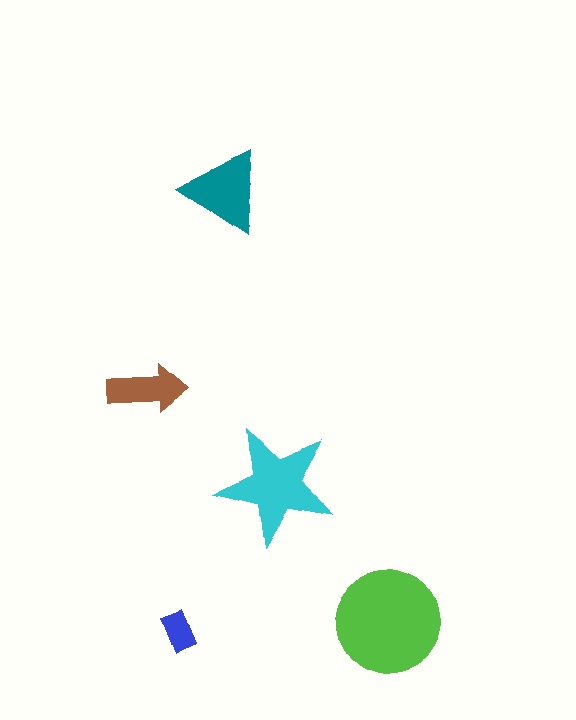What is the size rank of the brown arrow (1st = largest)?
4th.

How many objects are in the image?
There are 5 objects in the image.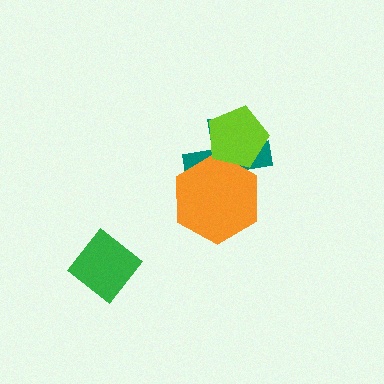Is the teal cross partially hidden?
Yes, it is partially covered by another shape.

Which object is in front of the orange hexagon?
The lime pentagon is in front of the orange hexagon.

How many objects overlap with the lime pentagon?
2 objects overlap with the lime pentagon.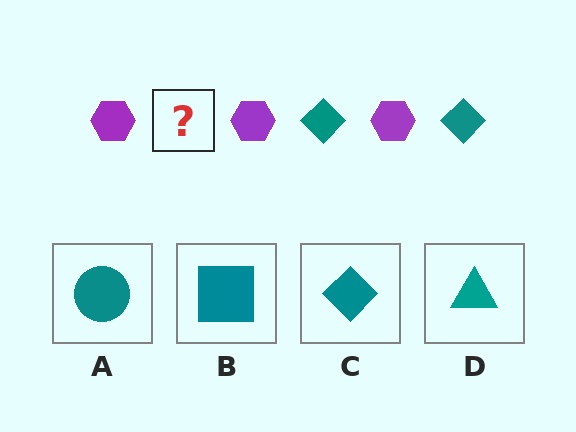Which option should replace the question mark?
Option C.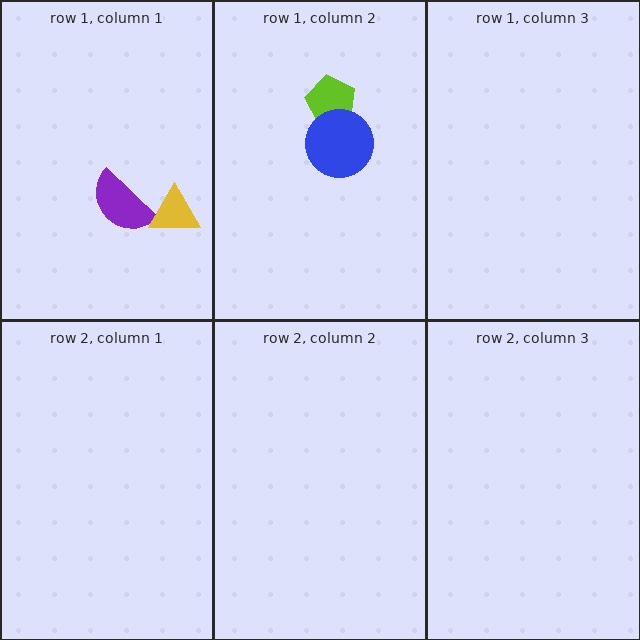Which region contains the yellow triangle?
The row 1, column 1 region.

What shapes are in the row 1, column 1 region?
The purple semicircle, the yellow triangle.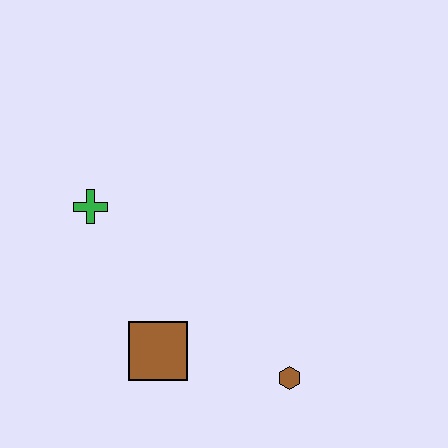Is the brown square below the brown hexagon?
No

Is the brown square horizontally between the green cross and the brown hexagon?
Yes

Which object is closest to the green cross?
The brown square is closest to the green cross.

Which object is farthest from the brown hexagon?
The green cross is farthest from the brown hexagon.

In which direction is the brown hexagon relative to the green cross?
The brown hexagon is to the right of the green cross.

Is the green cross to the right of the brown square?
No